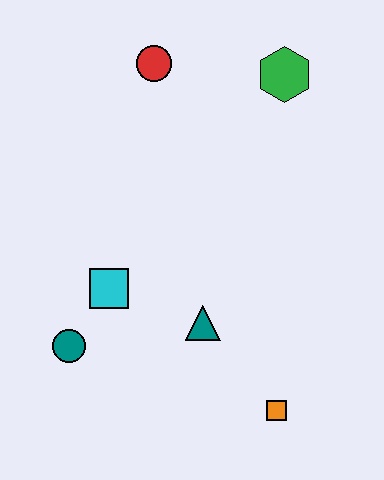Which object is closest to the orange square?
The teal triangle is closest to the orange square.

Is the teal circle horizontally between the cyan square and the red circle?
No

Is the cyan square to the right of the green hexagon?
No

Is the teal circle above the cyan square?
No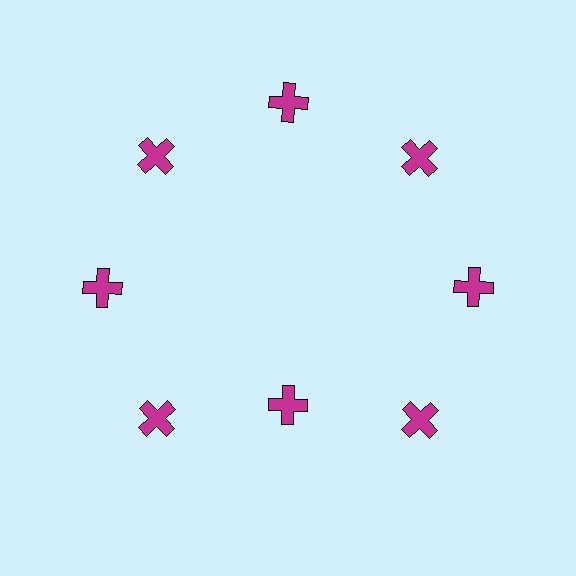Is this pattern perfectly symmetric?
No. The 8 magenta crosses are arranged in a ring, but one element near the 6 o'clock position is pulled inward toward the center, breaking the 8-fold rotational symmetry.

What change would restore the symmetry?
The symmetry would be restored by moving it outward, back onto the ring so that all 8 crosses sit at equal angles and equal distance from the center.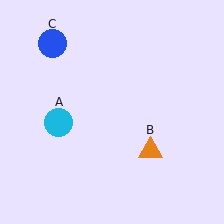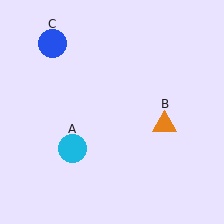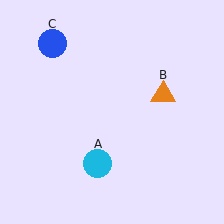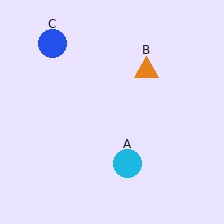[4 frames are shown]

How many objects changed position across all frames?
2 objects changed position: cyan circle (object A), orange triangle (object B).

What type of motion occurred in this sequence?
The cyan circle (object A), orange triangle (object B) rotated counterclockwise around the center of the scene.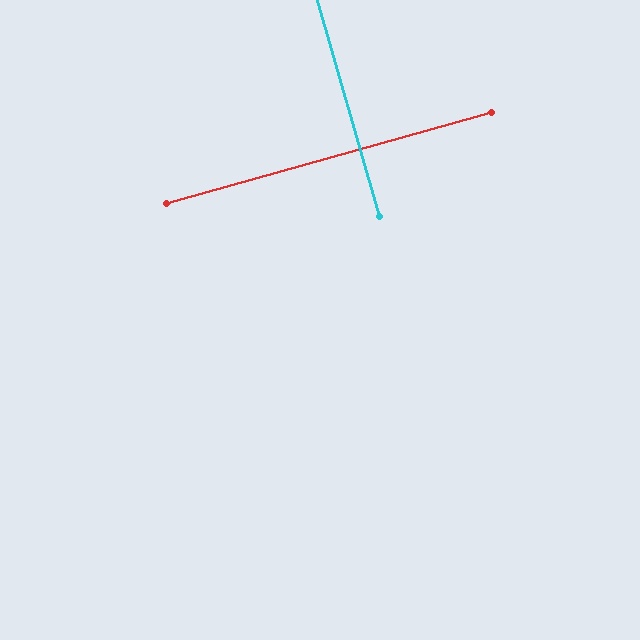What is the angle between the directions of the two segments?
Approximately 90 degrees.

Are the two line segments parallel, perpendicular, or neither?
Perpendicular — they meet at approximately 90°.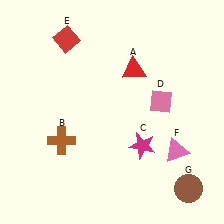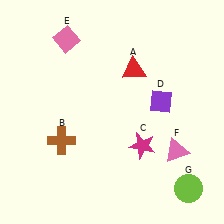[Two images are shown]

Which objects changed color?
D changed from pink to purple. E changed from red to pink. G changed from brown to lime.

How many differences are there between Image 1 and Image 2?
There are 3 differences between the two images.